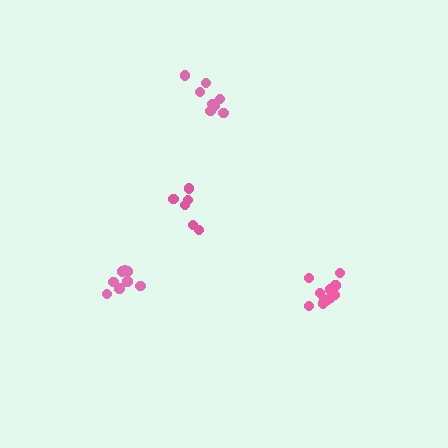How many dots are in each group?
Group 1: 8 dots, Group 2: 8 dots, Group 3: 11 dots, Group 4: 6 dots (33 total).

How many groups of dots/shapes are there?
There are 4 groups.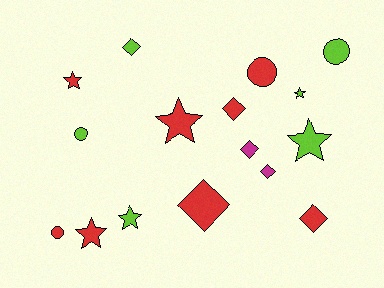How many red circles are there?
There are 2 red circles.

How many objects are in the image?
There are 16 objects.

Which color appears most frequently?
Red, with 8 objects.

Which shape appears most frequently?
Diamond, with 6 objects.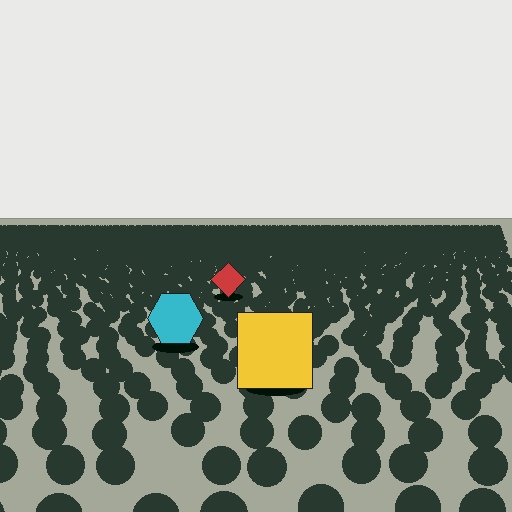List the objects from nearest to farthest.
From nearest to farthest: the yellow square, the cyan hexagon, the red diamond.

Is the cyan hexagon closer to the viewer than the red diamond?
Yes. The cyan hexagon is closer — you can tell from the texture gradient: the ground texture is coarser near it.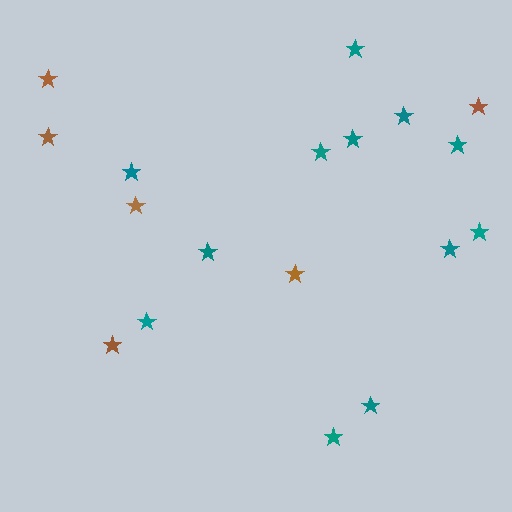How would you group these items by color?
There are 2 groups: one group of brown stars (6) and one group of teal stars (12).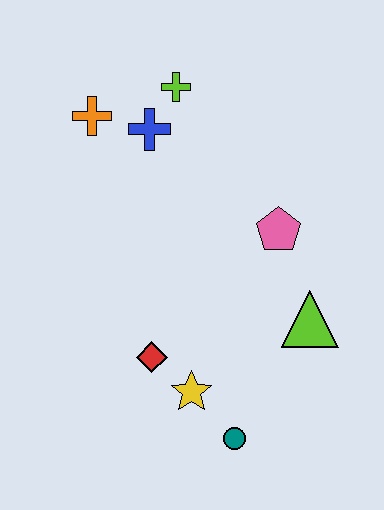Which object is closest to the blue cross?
The lime cross is closest to the blue cross.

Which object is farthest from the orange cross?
The teal circle is farthest from the orange cross.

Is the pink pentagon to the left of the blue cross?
No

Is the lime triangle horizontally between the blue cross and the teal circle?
No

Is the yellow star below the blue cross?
Yes